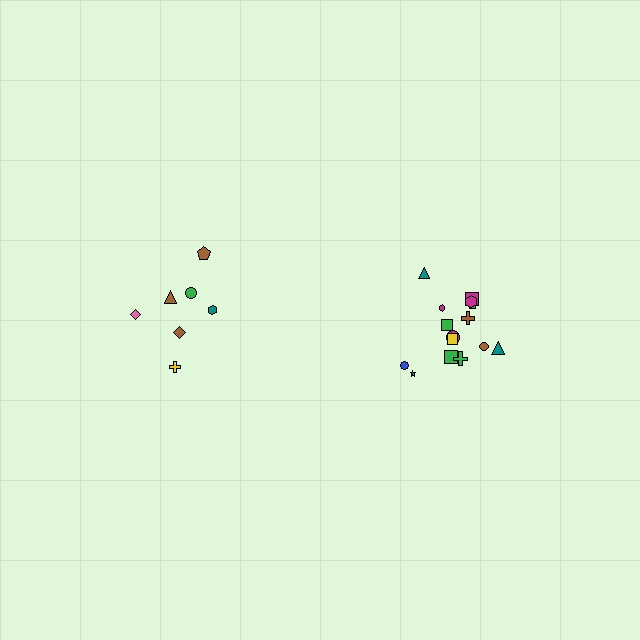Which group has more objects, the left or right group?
The right group.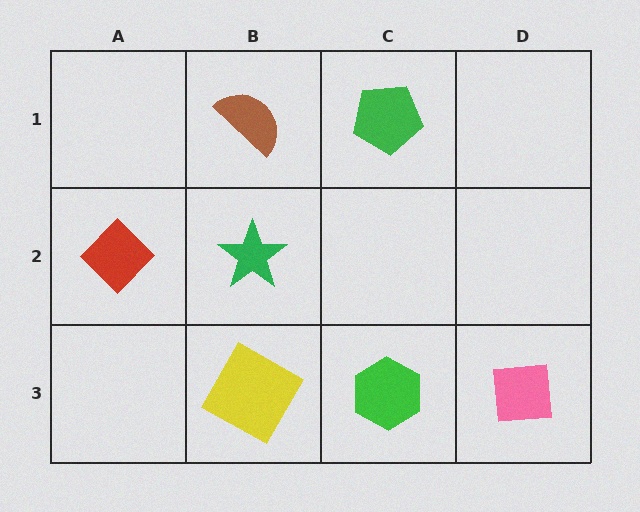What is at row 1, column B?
A brown semicircle.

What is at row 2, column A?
A red diamond.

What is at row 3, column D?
A pink square.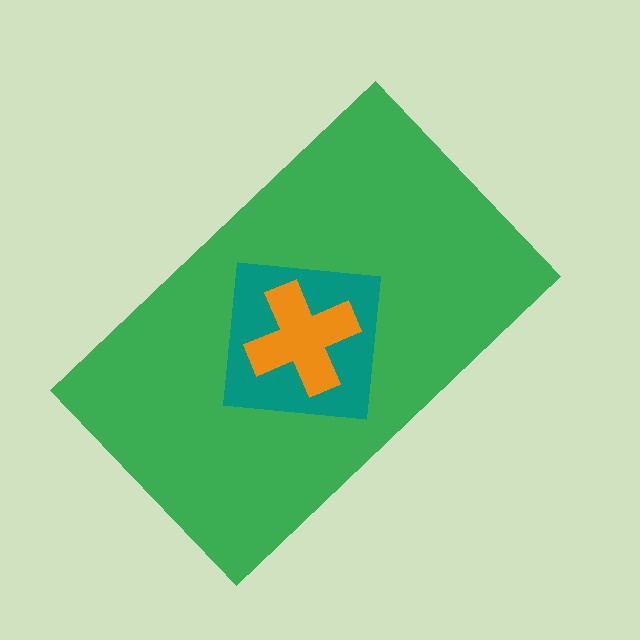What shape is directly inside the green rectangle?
The teal square.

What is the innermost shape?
The orange cross.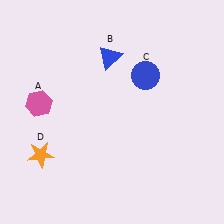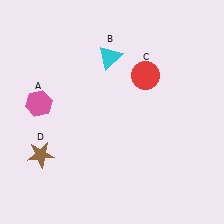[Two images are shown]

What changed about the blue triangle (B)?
In Image 1, B is blue. In Image 2, it changed to cyan.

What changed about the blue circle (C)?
In Image 1, C is blue. In Image 2, it changed to red.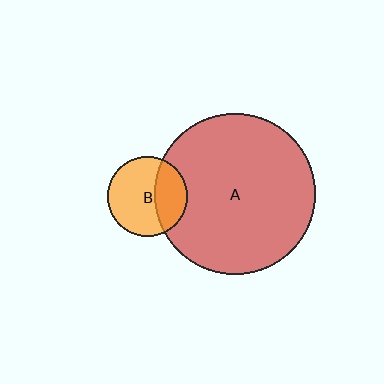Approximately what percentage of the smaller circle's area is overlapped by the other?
Approximately 35%.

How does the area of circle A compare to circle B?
Approximately 4.0 times.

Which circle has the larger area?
Circle A (red).